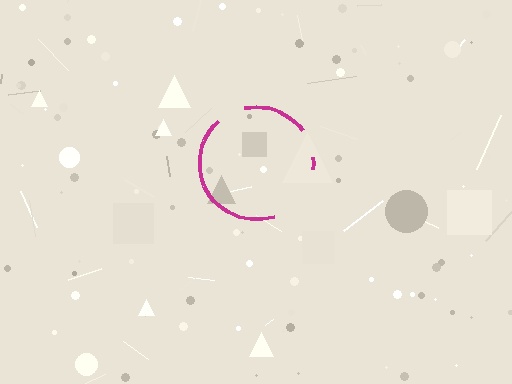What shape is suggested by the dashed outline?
The dashed outline suggests a circle.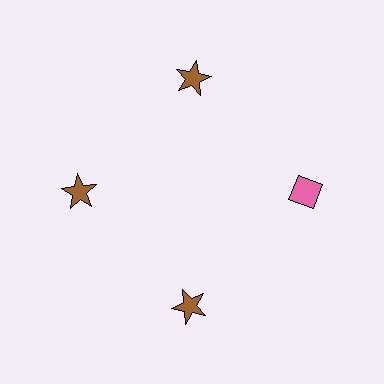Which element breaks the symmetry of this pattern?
The pink diamond at roughly the 3 o'clock position breaks the symmetry. All other shapes are brown stars.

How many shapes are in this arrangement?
There are 4 shapes arranged in a ring pattern.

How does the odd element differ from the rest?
It differs in both color (pink instead of brown) and shape (diamond instead of star).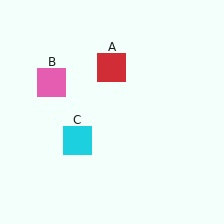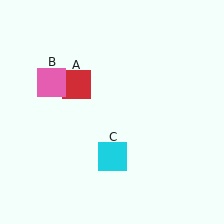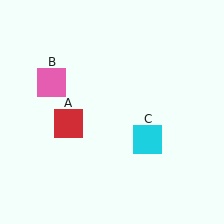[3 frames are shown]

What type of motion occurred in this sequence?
The red square (object A), cyan square (object C) rotated counterclockwise around the center of the scene.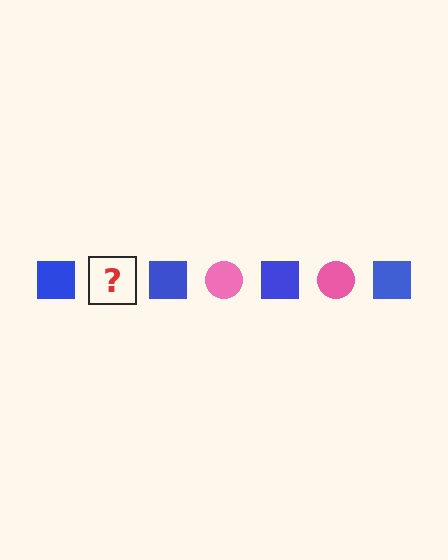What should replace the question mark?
The question mark should be replaced with a pink circle.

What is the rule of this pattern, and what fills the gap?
The rule is that the pattern alternates between blue square and pink circle. The gap should be filled with a pink circle.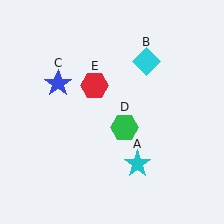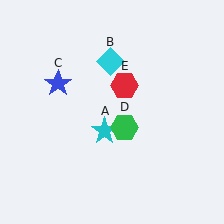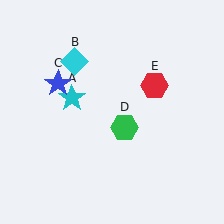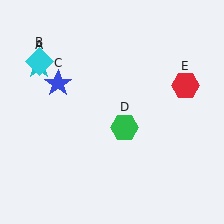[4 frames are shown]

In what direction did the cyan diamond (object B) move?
The cyan diamond (object B) moved left.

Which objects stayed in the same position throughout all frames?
Blue star (object C) and green hexagon (object D) remained stationary.